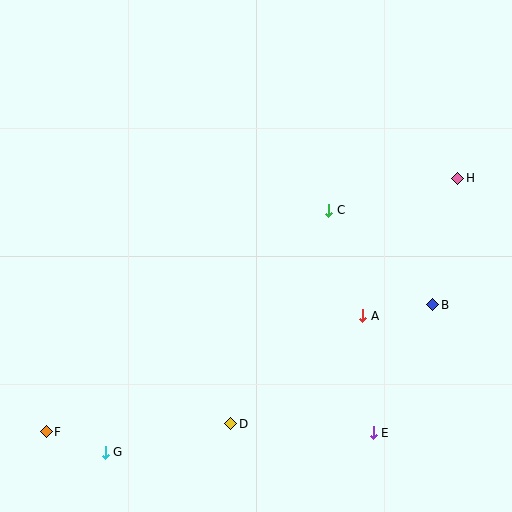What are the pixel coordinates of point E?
Point E is at (373, 433).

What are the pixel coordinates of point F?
Point F is at (46, 432).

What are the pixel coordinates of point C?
Point C is at (329, 210).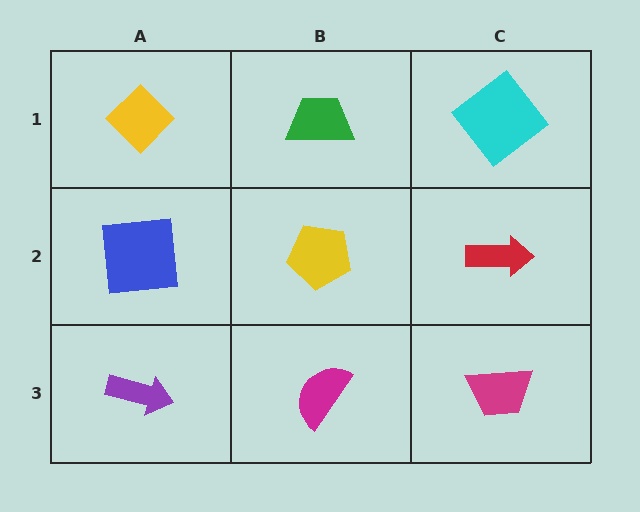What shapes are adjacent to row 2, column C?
A cyan diamond (row 1, column C), a magenta trapezoid (row 3, column C), a yellow pentagon (row 2, column B).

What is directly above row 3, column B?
A yellow pentagon.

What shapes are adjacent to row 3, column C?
A red arrow (row 2, column C), a magenta semicircle (row 3, column B).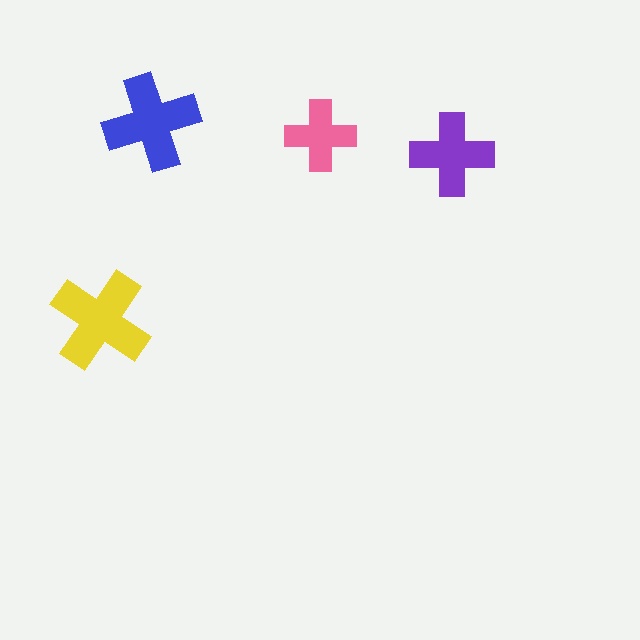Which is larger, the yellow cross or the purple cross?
The yellow one.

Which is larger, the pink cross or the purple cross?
The purple one.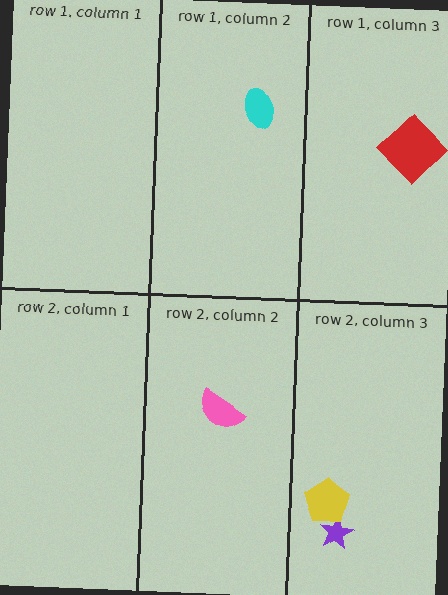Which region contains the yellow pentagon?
The row 2, column 3 region.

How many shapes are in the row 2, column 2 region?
1.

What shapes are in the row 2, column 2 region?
The pink semicircle.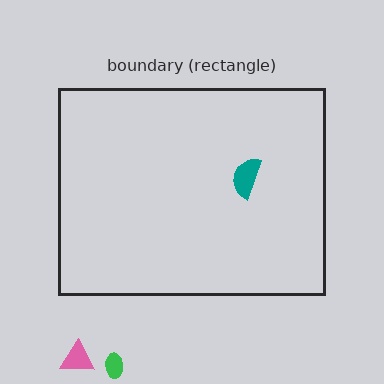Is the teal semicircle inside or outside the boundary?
Inside.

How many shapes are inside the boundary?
1 inside, 2 outside.